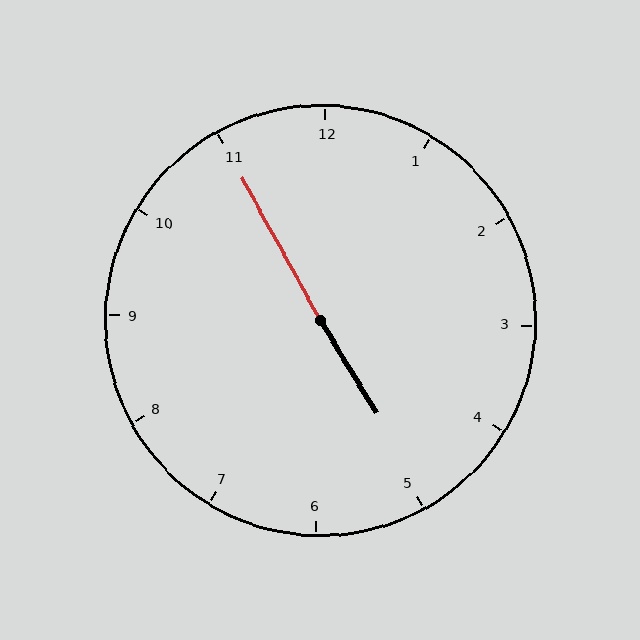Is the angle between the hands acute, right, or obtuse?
It is obtuse.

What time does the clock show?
4:55.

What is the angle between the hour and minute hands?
Approximately 178 degrees.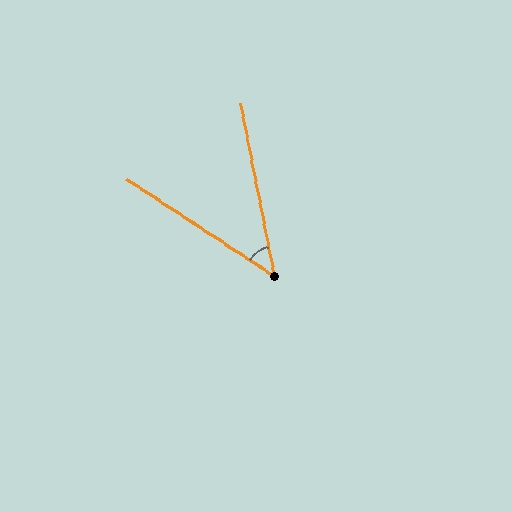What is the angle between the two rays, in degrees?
Approximately 46 degrees.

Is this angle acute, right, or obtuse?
It is acute.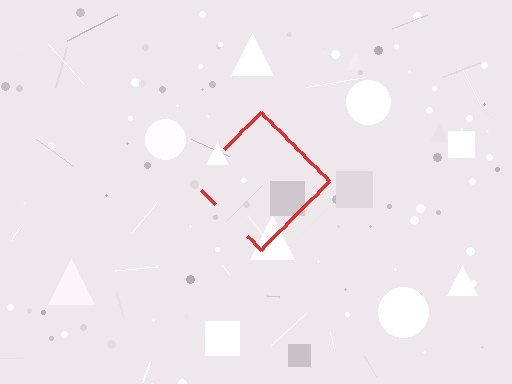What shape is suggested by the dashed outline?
The dashed outline suggests a diamond.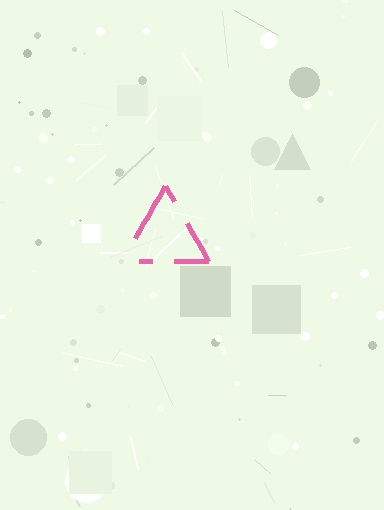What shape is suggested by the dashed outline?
The dashed outline suggests a triangle.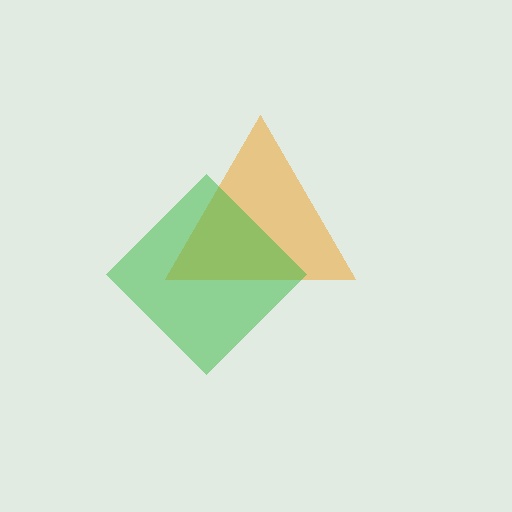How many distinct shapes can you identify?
There are 2 distinct shapes: an orange triangle, a green diamond.